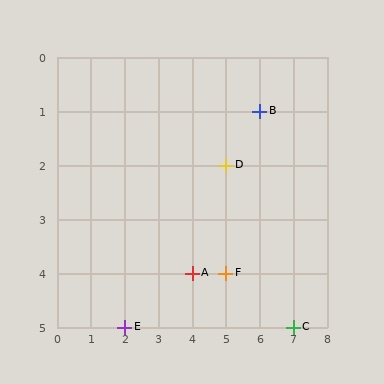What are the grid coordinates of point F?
Point F is at grid coordinates (5, 4).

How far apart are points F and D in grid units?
Points F and D are 2 rows apart.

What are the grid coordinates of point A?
Point A is at grid coordinates (4, 4).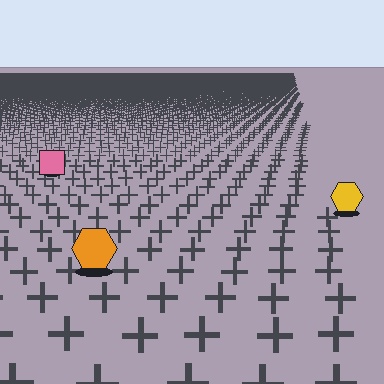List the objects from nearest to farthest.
From nearest to farthest: the orange hexagon, the yellow hexagon, the pink square.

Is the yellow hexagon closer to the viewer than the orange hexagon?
No. The orange hexagon is closer — you can tell from the texture gradient: the ground texture is coarser near it.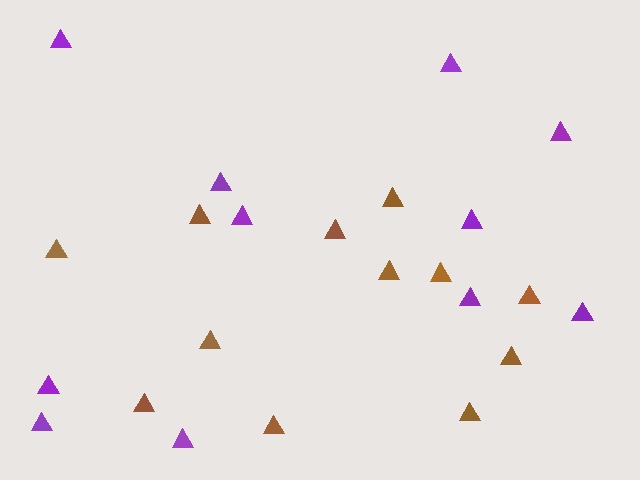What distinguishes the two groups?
There are 2 groups: one group of purple triangles (11) and one group of brown triangles (12).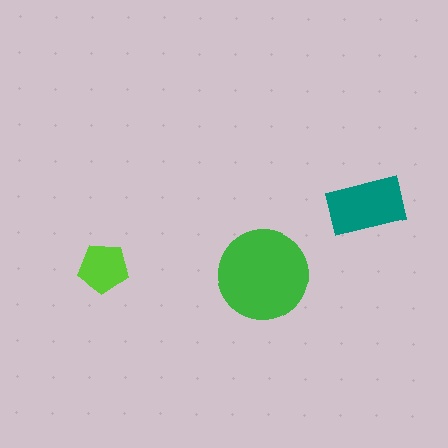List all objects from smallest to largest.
The lime pentagon, the teal rectangle, the green circle.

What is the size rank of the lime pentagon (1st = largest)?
3rd.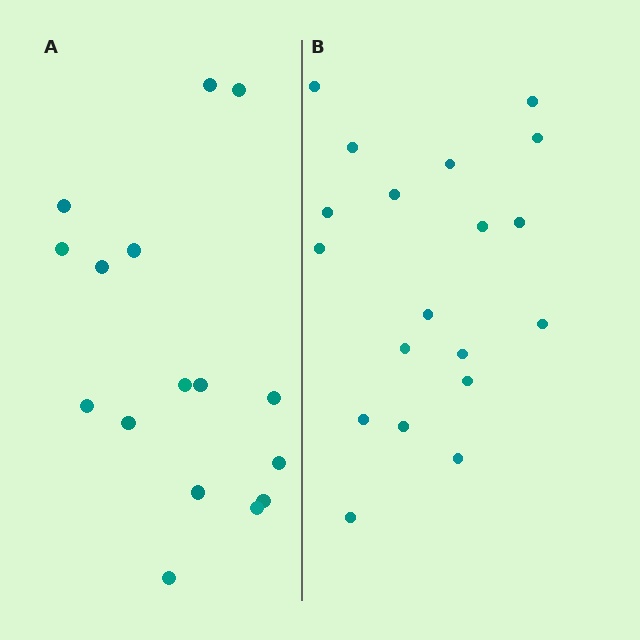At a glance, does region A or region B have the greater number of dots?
Region B (the right region) has more dots.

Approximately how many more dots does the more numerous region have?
Region B has just a few more — roughly 2 or 3 more dots than region A.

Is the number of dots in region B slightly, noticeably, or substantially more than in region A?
Region B has only slightly more — the two regions are fairly close. The ratio is roughly 1.2 to 1.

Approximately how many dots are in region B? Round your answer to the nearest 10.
About 20 dots. (The exact count is 19, which rounds to 20.)